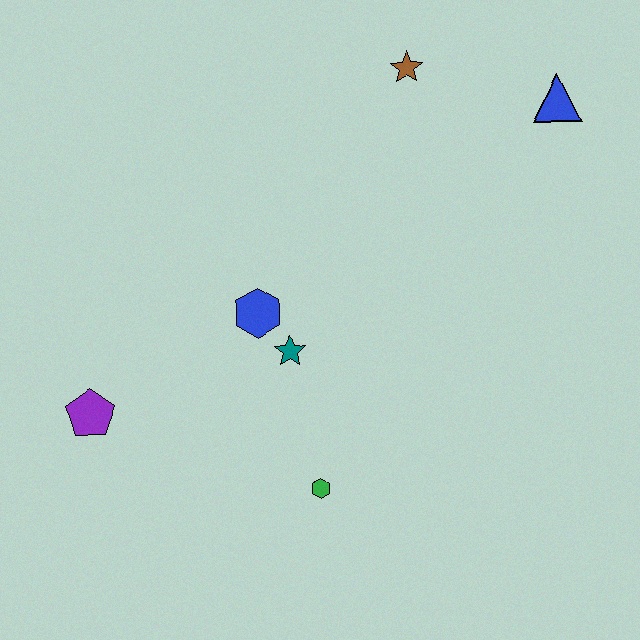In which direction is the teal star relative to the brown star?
The teal star is below the brown star.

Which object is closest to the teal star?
The blue hexagon is closest to the teal star.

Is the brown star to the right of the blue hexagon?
Yes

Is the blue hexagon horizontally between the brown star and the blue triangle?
No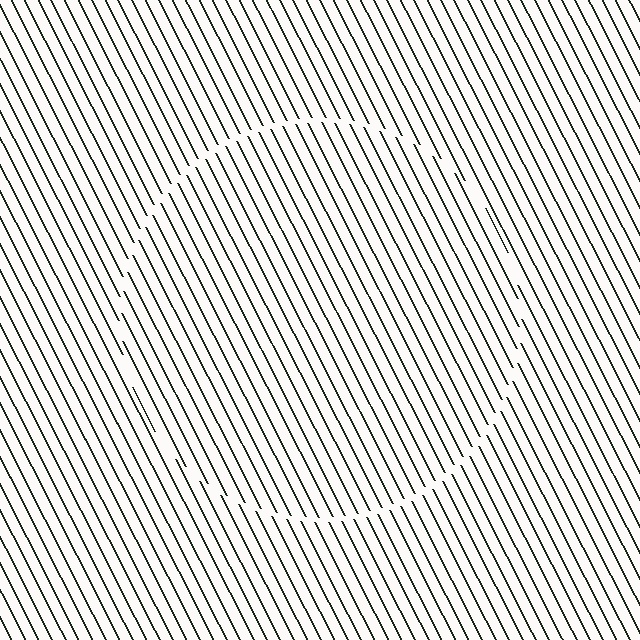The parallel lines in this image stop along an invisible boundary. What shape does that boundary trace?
An illusory circle. The interior of the shape contains the same grating, shifted by half a period — the contour is defined by the phase discontinuity where line-ends from the inner and outer gratings abut.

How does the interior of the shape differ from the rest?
The interior of the shape contains the same grating, shifted by half a period — the contour is defined by the phase discontinuity where line-ends from the inner and outer gratings abut.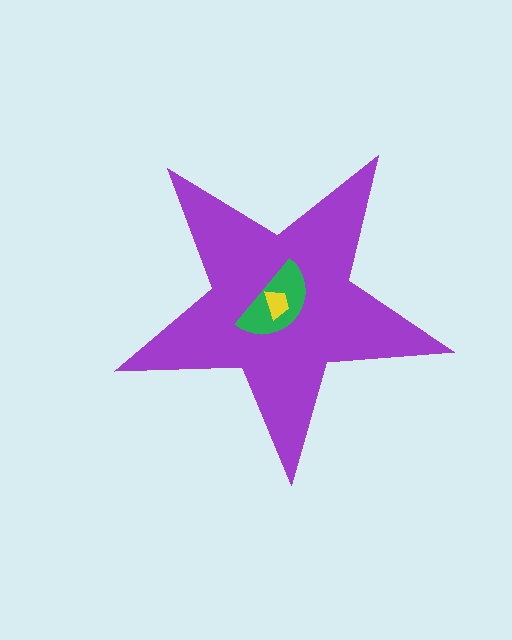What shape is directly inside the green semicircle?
The yellow trapezoid.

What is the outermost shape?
The purple star.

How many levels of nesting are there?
3.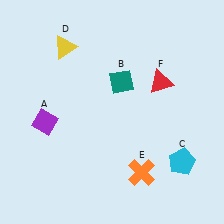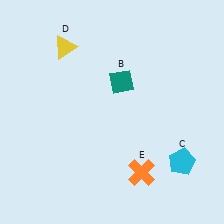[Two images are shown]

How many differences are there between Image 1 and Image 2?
There are 2 differences between the two images.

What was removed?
The purple diamond (A), the red triangle (F) were removed in Image 2.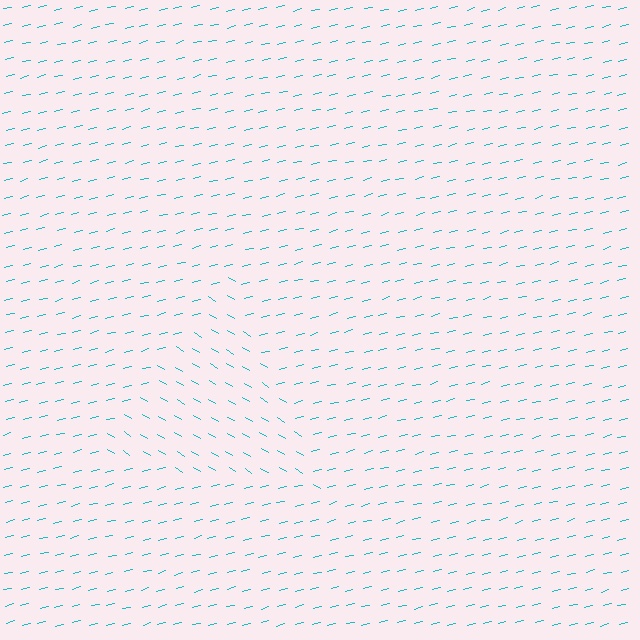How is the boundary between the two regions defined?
The boundary is defined purely by a change in line orientation (approximately 45 degrees difference). All lines are the same color and thickness.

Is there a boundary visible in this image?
Yes, there is a texture boundary formed by a change in line orientation.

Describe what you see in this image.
The image is filled with small cyan line segments. A triangle region in the image has lines oriented differently from the surrounding lines, creating a visible texture boundary.